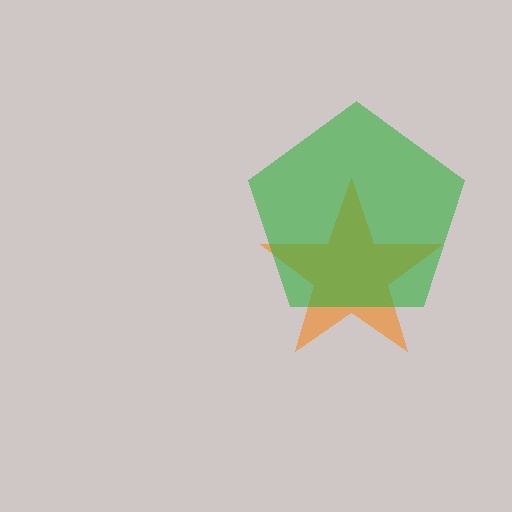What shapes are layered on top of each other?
The layered shapes are: an orange star, a green pentagon.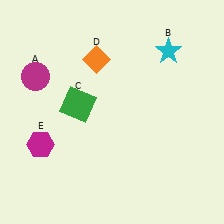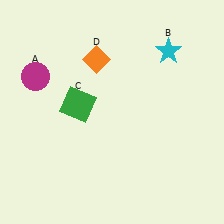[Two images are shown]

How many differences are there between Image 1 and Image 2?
There is 1 difference between the two images.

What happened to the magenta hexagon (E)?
The magenta hexagon (E) was removed in Image 2. It was in the bottom-left area of Image 1.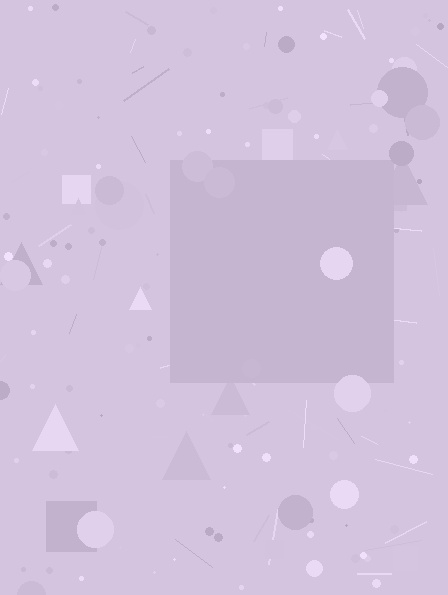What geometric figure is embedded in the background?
A square is embedded in the background.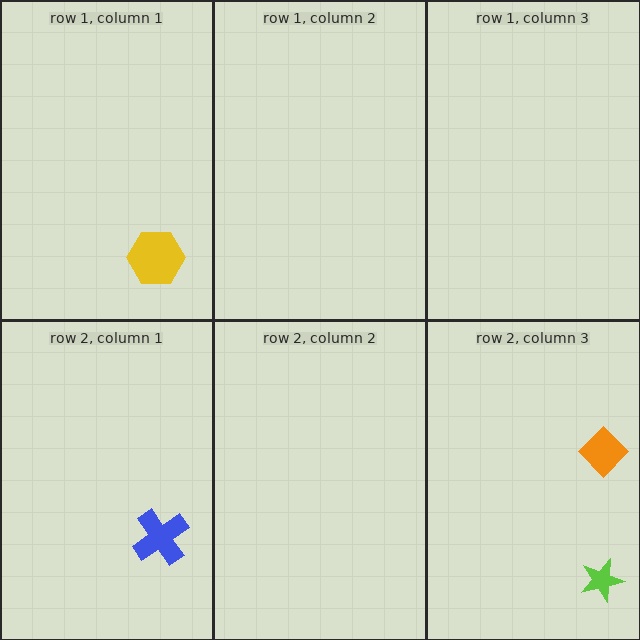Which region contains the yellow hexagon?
The row 1, column 1 region.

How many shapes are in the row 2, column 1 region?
1.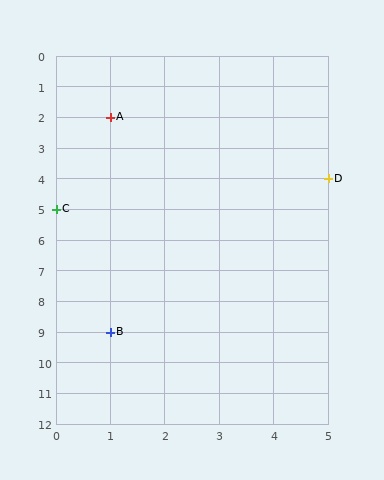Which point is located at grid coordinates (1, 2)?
Point A is at (1, 2).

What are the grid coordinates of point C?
Point C is at grid coordinates (0, 5).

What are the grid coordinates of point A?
Point A is at grid coordinates (1, 2).